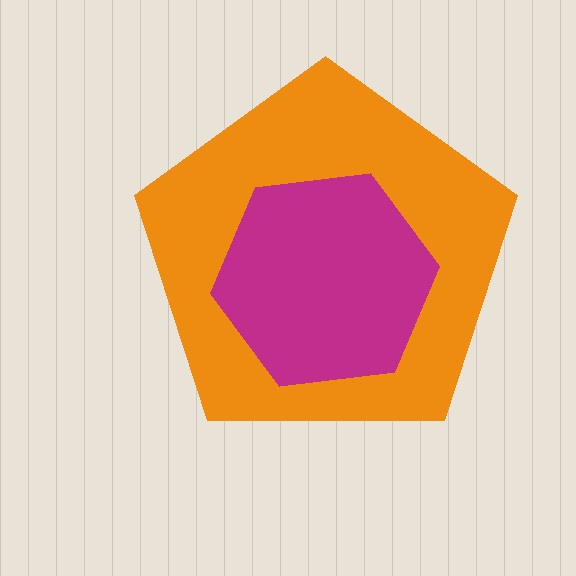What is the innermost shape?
The magenta hexagon.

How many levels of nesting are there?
2.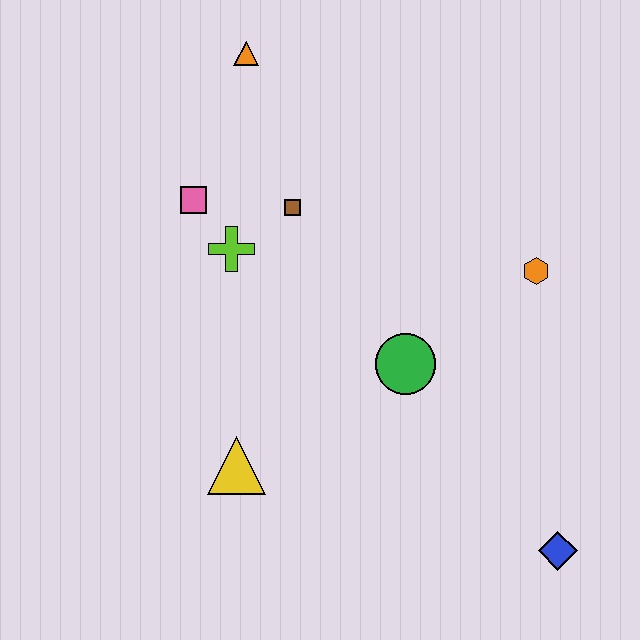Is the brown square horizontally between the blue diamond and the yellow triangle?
Yes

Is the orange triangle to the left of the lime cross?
No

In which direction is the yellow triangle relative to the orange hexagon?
The yellow triangle is to the left of the orange hexagon.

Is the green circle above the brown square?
No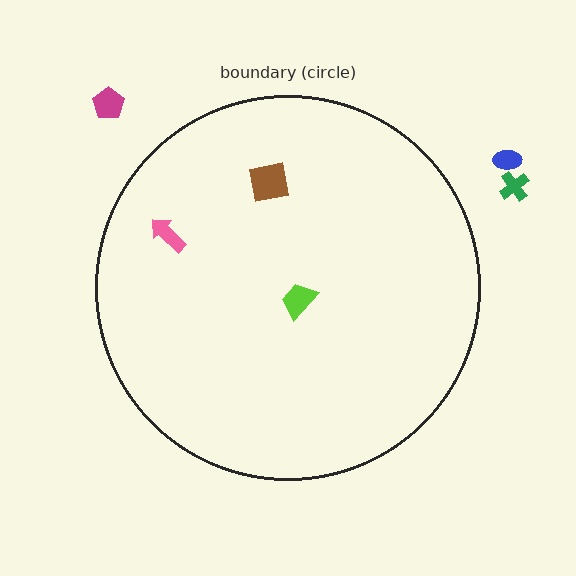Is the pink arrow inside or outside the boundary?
Inside.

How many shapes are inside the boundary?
3 inside, 3 outside.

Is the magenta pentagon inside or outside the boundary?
Outside.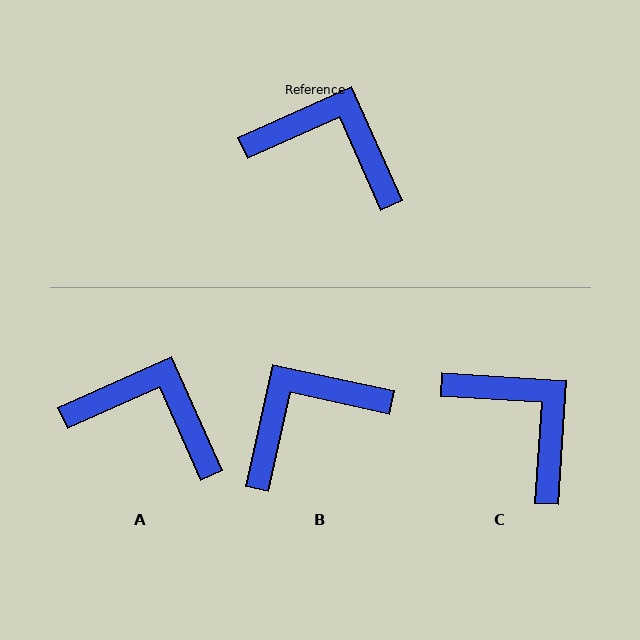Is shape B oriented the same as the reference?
No, it is off by about 54 degrees.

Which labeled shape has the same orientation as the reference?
A.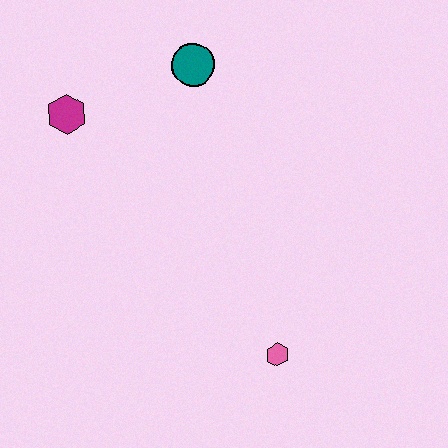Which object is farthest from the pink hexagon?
The magenta hexagon is farthest from the pink hexagon.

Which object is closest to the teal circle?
The magenta hexagon is closest to the teal circle.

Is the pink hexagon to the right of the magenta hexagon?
Yes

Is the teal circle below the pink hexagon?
No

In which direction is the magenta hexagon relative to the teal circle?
The magenta hexagon is to the left of the teal circle.